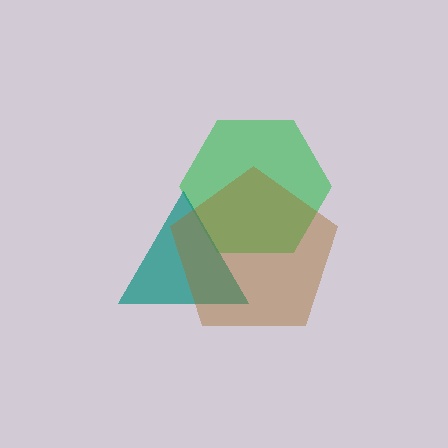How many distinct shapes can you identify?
There are 3 distinct shapes: a green hexagon, a teal triangle, a brown pentagon.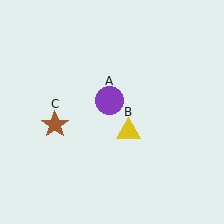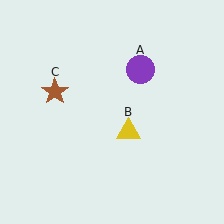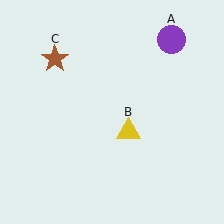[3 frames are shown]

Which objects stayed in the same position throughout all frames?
Yellow triangle (object B) remained stationary.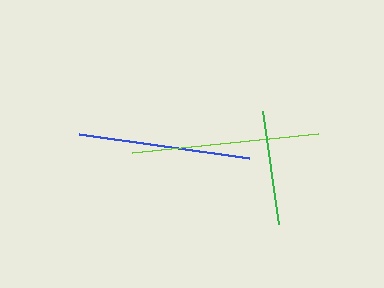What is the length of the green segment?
The green segment is approximately 115 pixels long.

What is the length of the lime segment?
The lime segment is approximately 188 pixels long.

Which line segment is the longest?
The lime line is the longest at approximately 188 pixels.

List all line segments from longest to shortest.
From longest to shortest: lime, blue, green.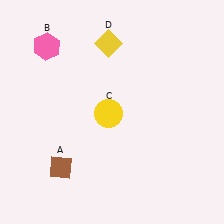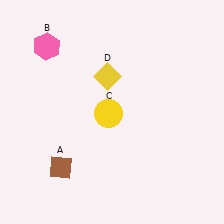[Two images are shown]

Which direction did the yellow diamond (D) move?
The yellow diamond (D) moved down.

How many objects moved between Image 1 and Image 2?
1 object moved between the two images.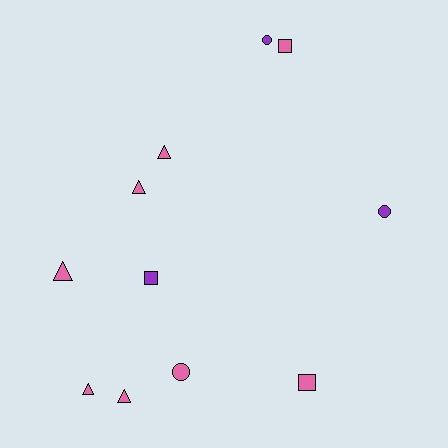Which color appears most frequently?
Pink, with 8 objects.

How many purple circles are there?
There are 2 purple circles.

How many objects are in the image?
There are 11 objects.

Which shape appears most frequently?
Triangle, with 5 objects.